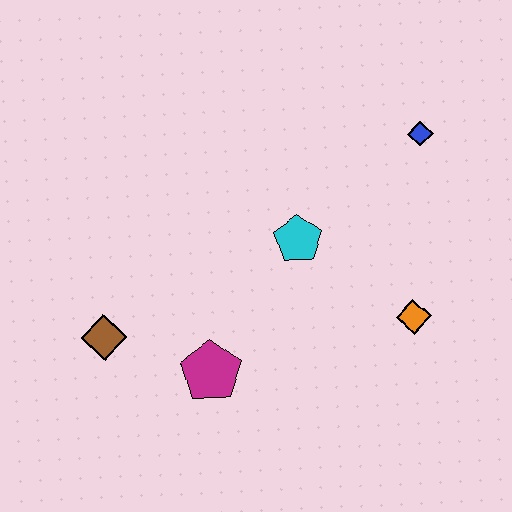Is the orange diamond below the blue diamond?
Yes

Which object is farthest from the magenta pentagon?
The blue diamond is farthest from the magenta pentagon.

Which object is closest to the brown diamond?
The magenta pentagon is closest to the brown diamond.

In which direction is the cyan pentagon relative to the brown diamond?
The cyan pentagon is to the right of the brown diamond.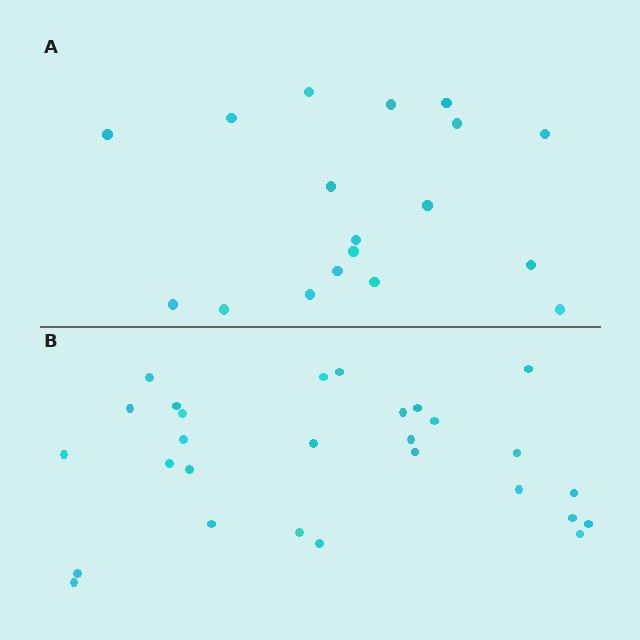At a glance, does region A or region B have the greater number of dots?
Region B (the bottom region) has more dots.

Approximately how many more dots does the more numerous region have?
Region B has roughly 10 or so more dots than region A.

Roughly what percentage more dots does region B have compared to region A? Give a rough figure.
About 55% more.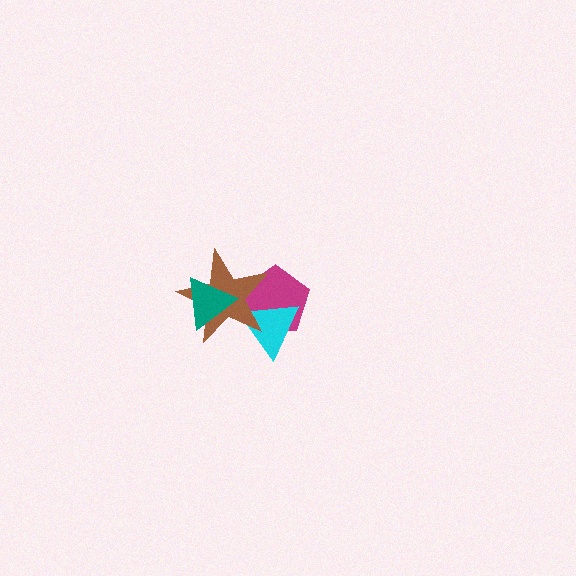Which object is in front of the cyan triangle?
The brown star is in front of the cyan triangle.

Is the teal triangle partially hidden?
No, no other shape covers it.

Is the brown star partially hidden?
Yes, it is partially covered by another shape.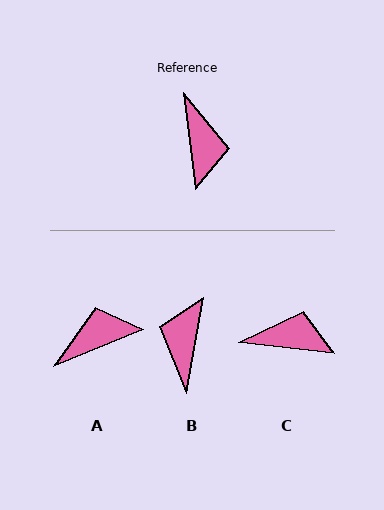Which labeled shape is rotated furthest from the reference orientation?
B, about 163 degrees away.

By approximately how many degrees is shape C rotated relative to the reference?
Approximately 76 degrees counter-clockwise.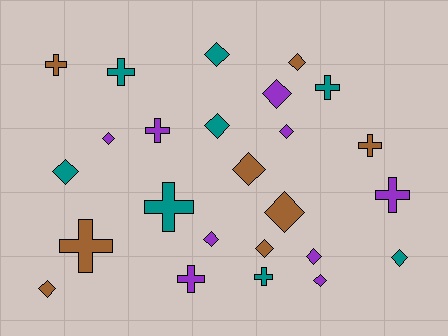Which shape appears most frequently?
Diamond, with 15 objects.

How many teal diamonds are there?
There are 4 teal diamonds.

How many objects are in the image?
There are 25 objects.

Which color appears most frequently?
Purple, with 9 objects.